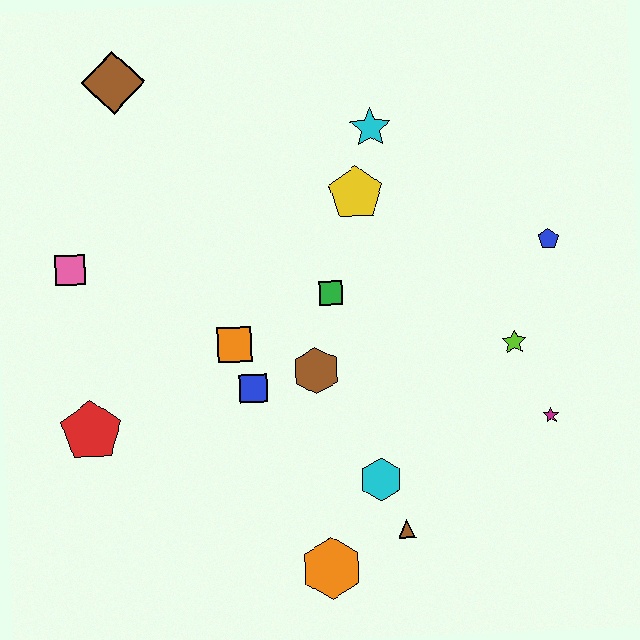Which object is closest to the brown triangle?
The cyan hexagon is closest to the brown triangle.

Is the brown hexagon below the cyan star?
Yes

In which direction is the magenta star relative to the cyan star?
The magenta star is below the cyan star.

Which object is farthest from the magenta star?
The brown diamond is farthest from the magenta star.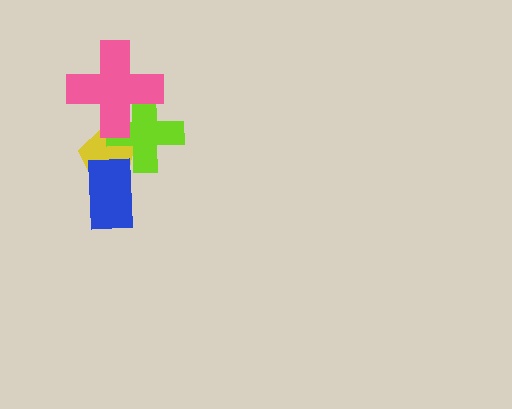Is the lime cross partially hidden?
Yes, it is partially covered by another shape.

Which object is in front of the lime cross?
The pink cross is in front of the lime cross.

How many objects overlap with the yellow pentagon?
3 objects overlap with the yellow pentagon.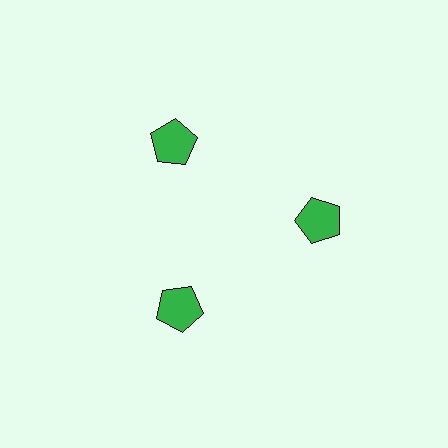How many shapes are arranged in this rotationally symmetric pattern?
There are 3 shapes, arranged in 3 groups of 1.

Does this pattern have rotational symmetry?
Yes, this pattern has 3-fold rotational symmetry. It looks the same after rotating 120 degrees around the center.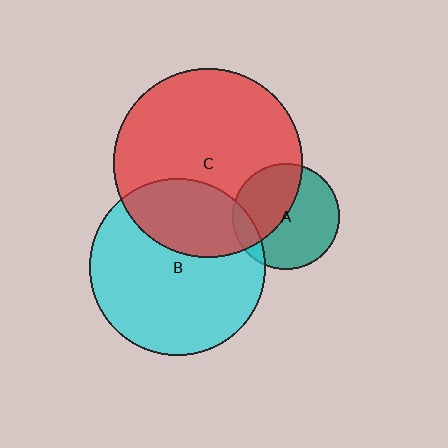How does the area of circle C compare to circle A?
Approximately 3.2 times.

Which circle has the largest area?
Circle C (red).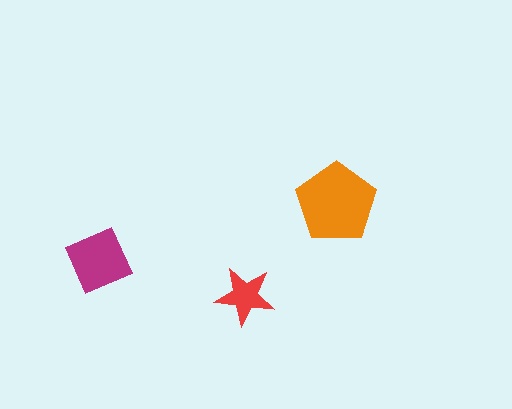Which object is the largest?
The orange pentagon.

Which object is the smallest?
The red star.